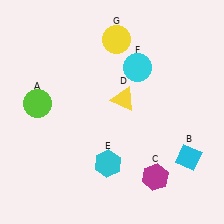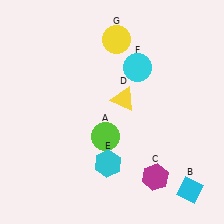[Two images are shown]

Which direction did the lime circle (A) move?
The lime circle (A) moved right.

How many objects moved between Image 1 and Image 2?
2 objects moved between the two images.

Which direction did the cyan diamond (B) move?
The cyan diamond (B) moved down.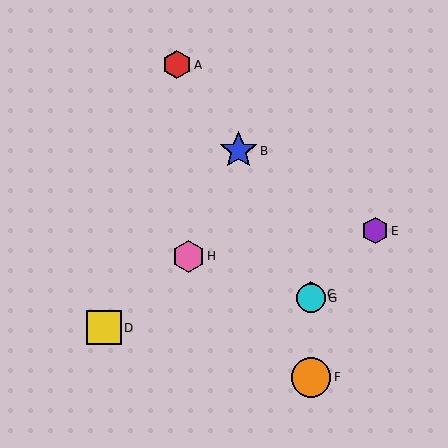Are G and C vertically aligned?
Yes, both are at x≈311.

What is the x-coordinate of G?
Object G is at x≈311.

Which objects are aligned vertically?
Objects C, F, G are aligned vertically.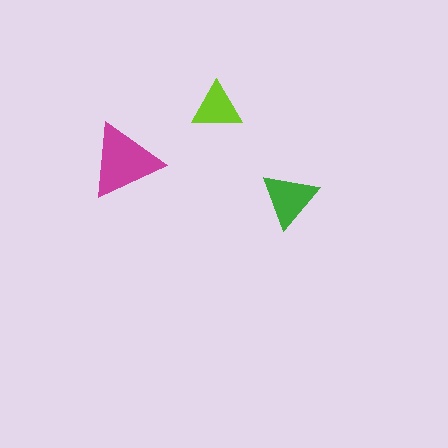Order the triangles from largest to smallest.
the magenta one, the green one, the lime one.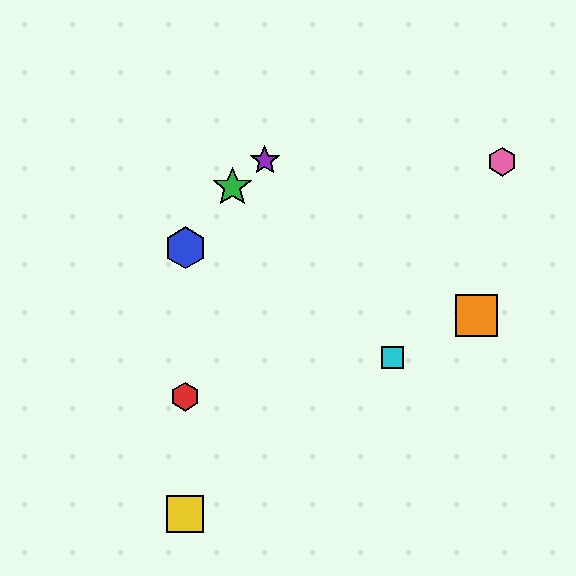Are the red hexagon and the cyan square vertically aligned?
No, the red hexagon is at x≈185 and the cyan square is at x≈393.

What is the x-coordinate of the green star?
The green star is at x≈232.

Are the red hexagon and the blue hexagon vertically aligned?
Yes, both are at x≈185.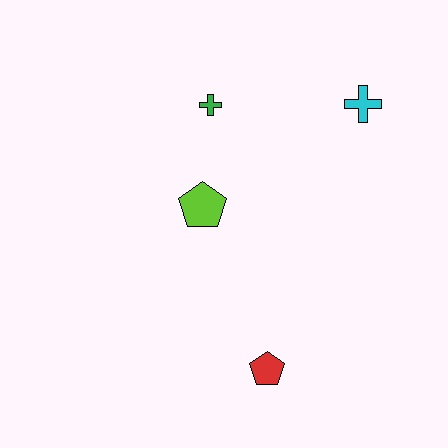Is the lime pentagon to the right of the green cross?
No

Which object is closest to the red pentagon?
The lime pentagon is closest to the red pentagon.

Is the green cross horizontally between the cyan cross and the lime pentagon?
Yes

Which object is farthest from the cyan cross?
The red pentagon is farthest from the cyan cross.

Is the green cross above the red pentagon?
Yes